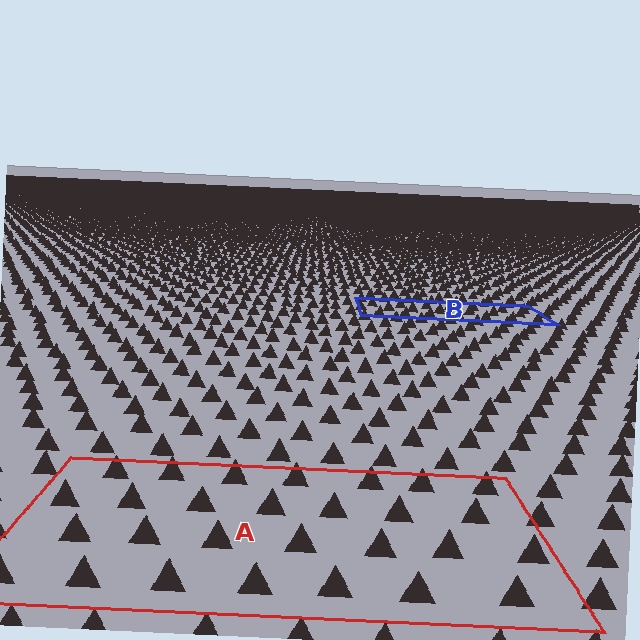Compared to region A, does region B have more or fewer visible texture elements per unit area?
Region B has more texture elements per unit area — they are packed more densely because it is farther away.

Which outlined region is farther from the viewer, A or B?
Region B is farther from the viewer — the texture elements inside it appear smaller and more densely packed.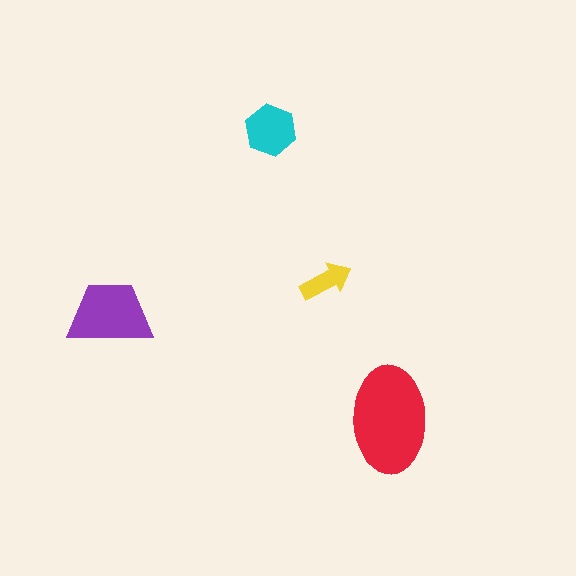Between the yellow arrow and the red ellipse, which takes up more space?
The red ellipse.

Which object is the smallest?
The yellow arrow.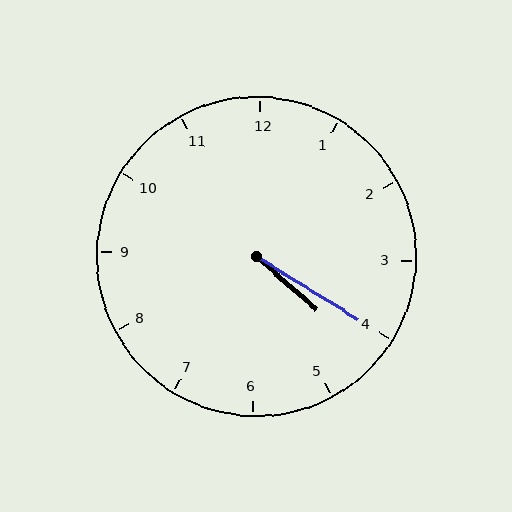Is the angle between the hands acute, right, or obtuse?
It is acute.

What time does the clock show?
4:20.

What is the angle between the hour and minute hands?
Approximately 10 degrees.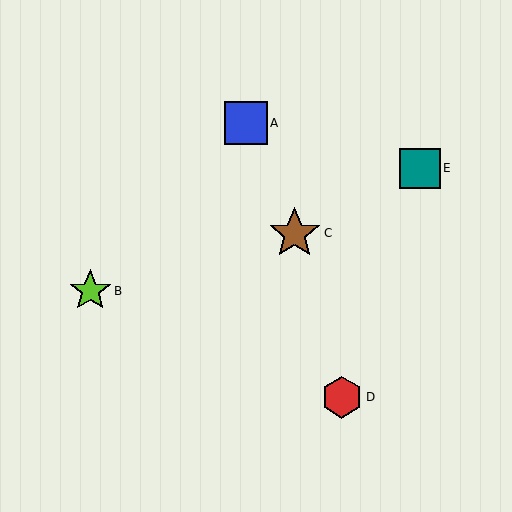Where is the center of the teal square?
The center of the teal square is at (420, 168).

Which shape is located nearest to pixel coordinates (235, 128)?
The blue square (labeled A) at (246, 123) is nearest to that location.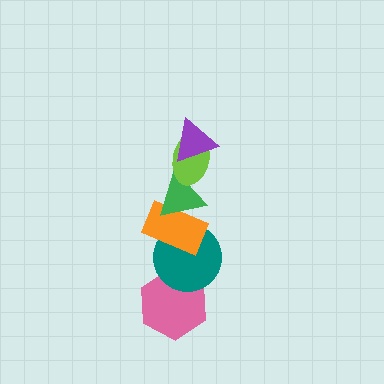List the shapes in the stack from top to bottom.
From top to bottom: the purple triangle, the lime ellipse, the green triangle, the orange rectangle, the teal circle, the pink hexagon.